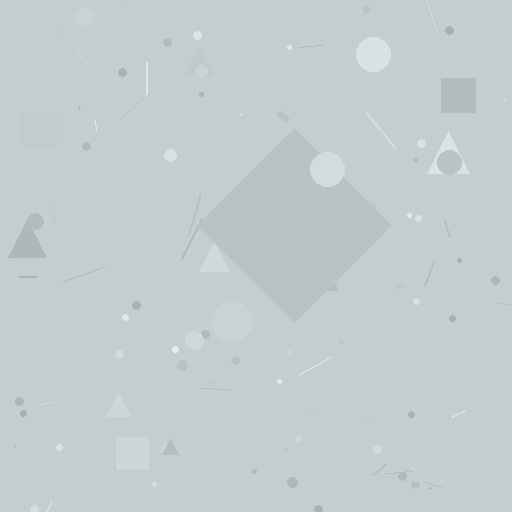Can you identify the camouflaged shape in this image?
The camouflaged shape is a diamond.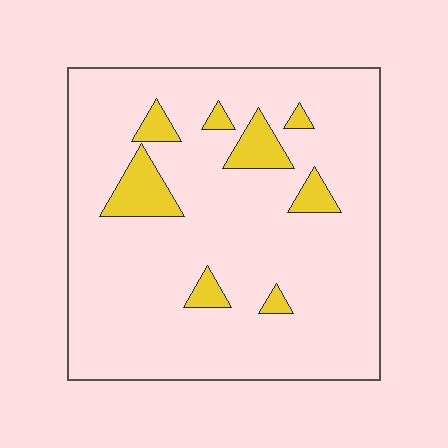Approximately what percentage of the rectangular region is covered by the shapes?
Approximately 10%.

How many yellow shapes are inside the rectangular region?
8.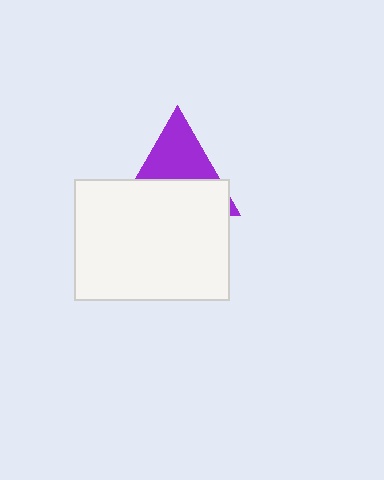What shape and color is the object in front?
The object in front is a white rectangle.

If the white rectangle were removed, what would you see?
You would see the complete purple triangle.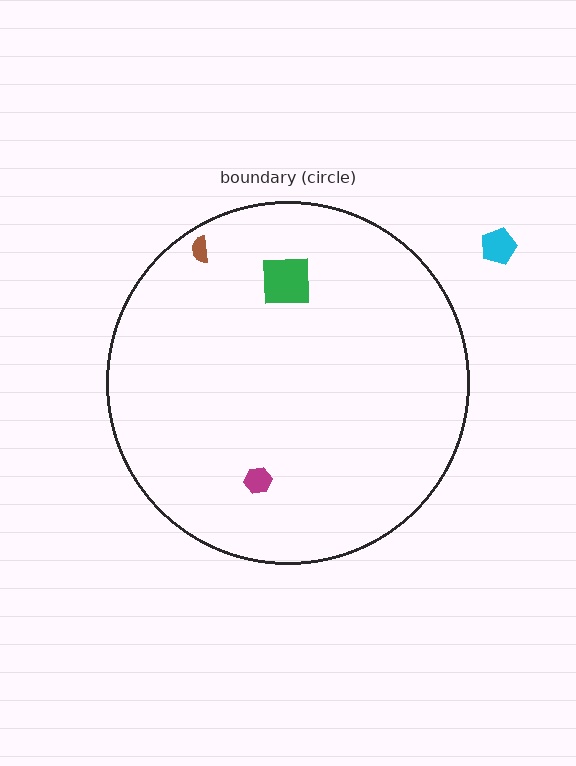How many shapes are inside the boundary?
3 inside, 1 outside.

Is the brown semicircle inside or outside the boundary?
Inside.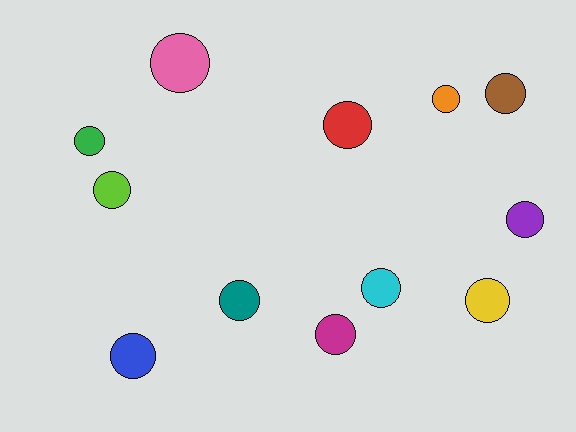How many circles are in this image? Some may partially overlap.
There are 12 circles.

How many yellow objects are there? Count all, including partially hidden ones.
There is 1 yellow object.